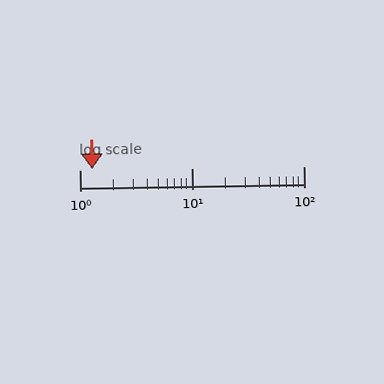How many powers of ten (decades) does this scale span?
The scale spans 2 decades, from 1 to 100.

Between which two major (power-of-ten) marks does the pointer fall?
The pointer is between 1 and 10.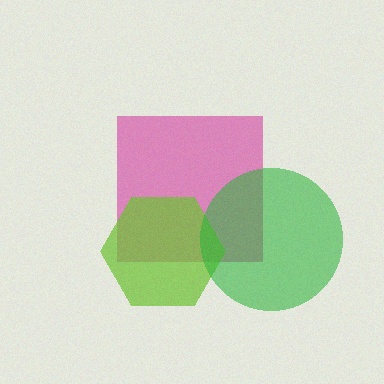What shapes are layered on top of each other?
The layered shapes are: a magenta square, a lime hexagon, a green circle.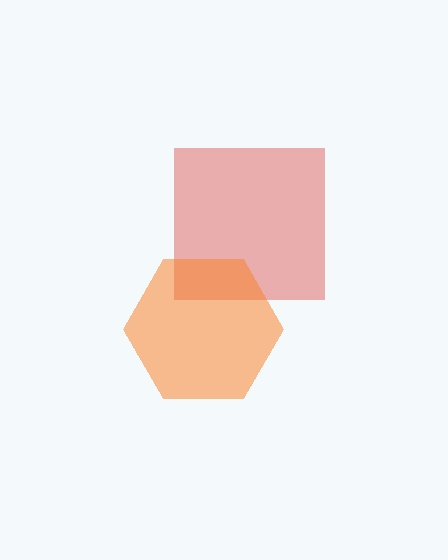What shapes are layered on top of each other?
The layered shapes are: a red square, an orange hexagon.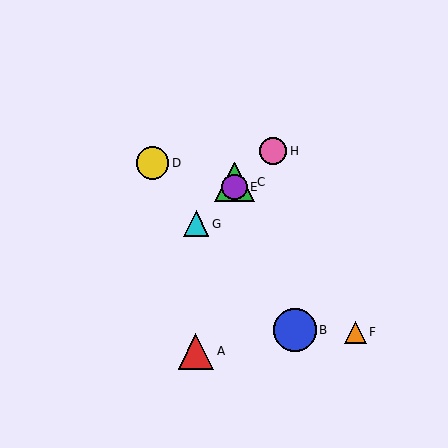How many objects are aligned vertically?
2 objects (C, E) are aligned vertically.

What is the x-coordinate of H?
Object H is at x≈273.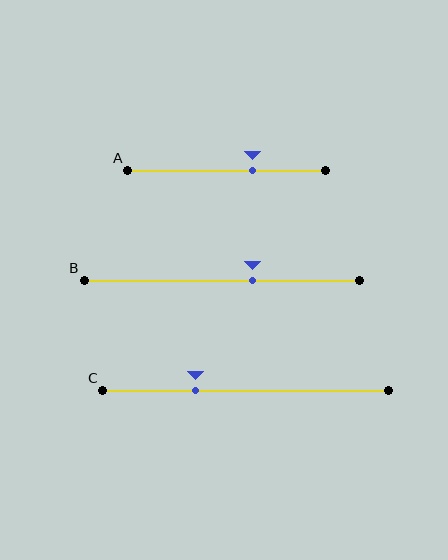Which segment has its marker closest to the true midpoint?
Segment B has its marker closest to the true midpoint.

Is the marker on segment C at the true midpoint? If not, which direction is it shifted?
No, the marker on segment C is shifted to the left by about 17% of the segment length.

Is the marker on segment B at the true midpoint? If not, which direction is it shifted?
No, the marker on segment B is shifted to the right by about 11% of the segment length.